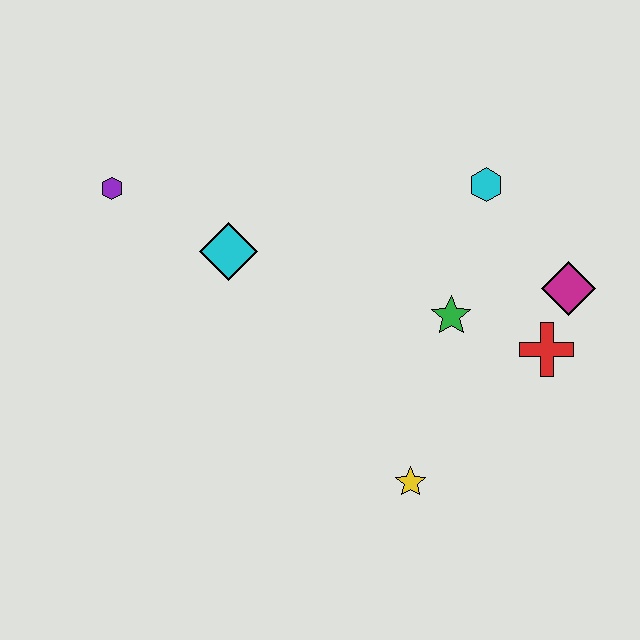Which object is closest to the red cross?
The magenta diamond is closest to the red cross.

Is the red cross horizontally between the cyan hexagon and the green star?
No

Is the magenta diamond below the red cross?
No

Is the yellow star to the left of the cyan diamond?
No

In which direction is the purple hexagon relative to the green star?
The purple hexagon is to the left of the green star.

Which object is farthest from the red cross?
The purple hexagon is farthest from the red cross.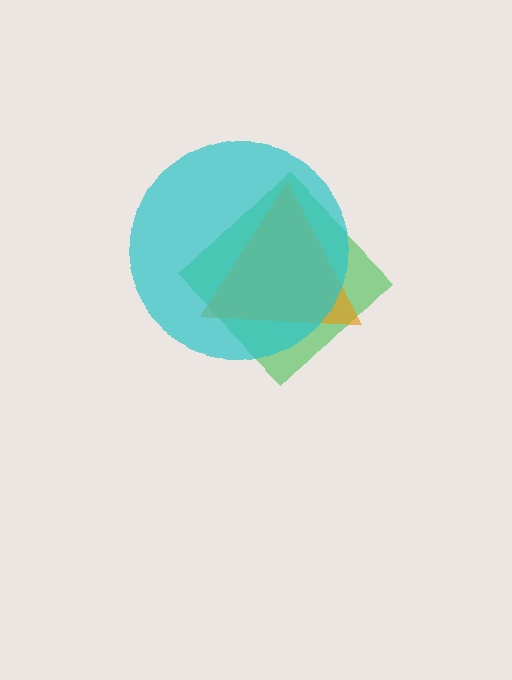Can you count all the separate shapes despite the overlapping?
Yes, there are 3 separate shapes.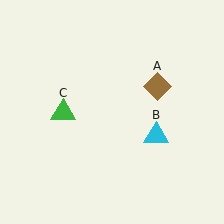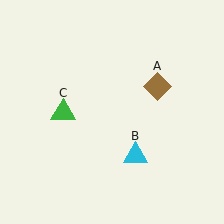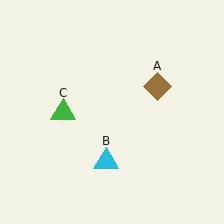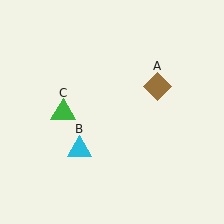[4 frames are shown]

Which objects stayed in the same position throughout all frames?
Brown diamond (object A) and green triangle (object C) remained stationary.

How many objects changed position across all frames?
1 object changed position: cyan triangle (object B).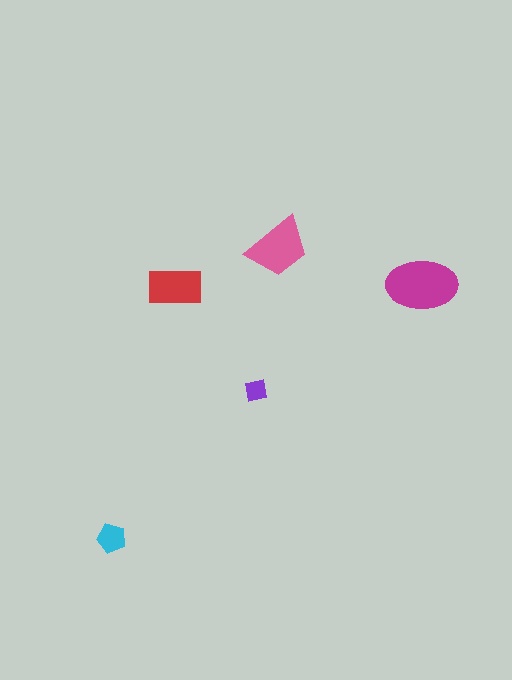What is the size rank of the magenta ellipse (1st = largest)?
1st.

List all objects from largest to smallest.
The magenta ellipse, the pink trapezoid, the red rectangle, the cyan pentagon, the purple square.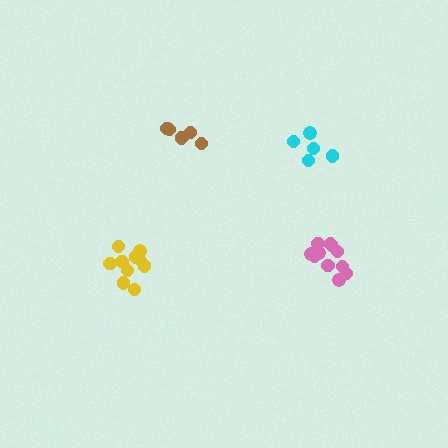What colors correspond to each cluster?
The clusters are colored: cyan, brown, yellow, pink.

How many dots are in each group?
Group 1: 5 dots, Group 2: 6 dots, Group 3: 10 dots, Group 4: 11 dots (32 total).